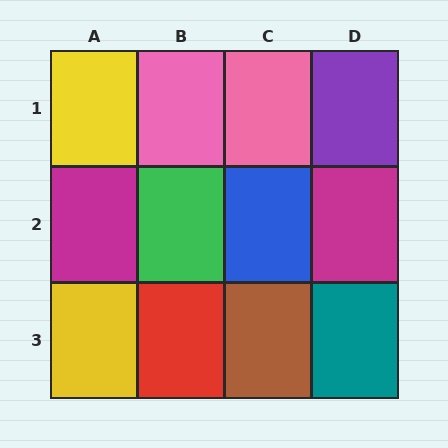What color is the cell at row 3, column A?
Yellow.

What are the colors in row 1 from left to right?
Yellow, pink, pink, purple.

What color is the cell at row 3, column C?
Brown.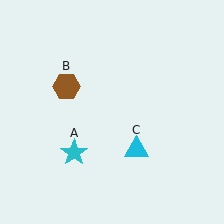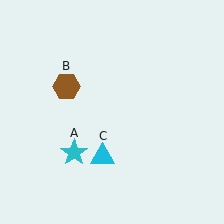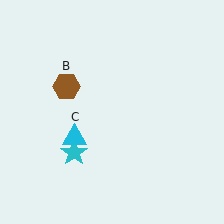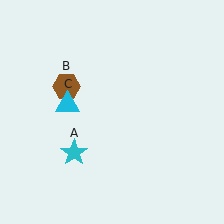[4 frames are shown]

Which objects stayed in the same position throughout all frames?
Cyan star (object A) and brown hexagon (object B) remained stationary.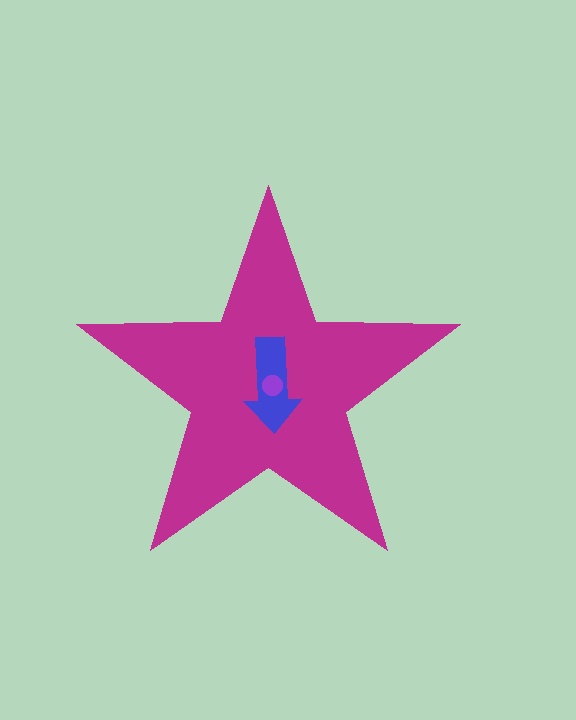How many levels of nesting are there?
3.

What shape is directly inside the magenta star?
The blue arrow.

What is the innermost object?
The purple circle.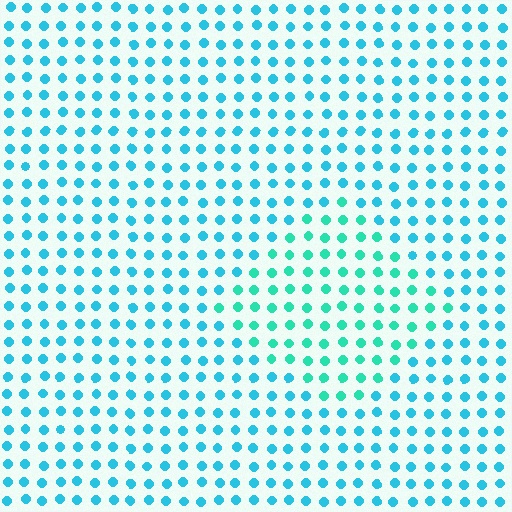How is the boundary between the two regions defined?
The boundary is defined purely by a slight shift in hue (about 27 degrees). Spacing, size, and orientation are identical on both sides.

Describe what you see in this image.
The image is filled with small cyan elements in a uniform arrangement. A diamond-shaped region is visible where the elements are tinted to a slightly different hue, forming a subtle color boundary.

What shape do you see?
I see a diamond.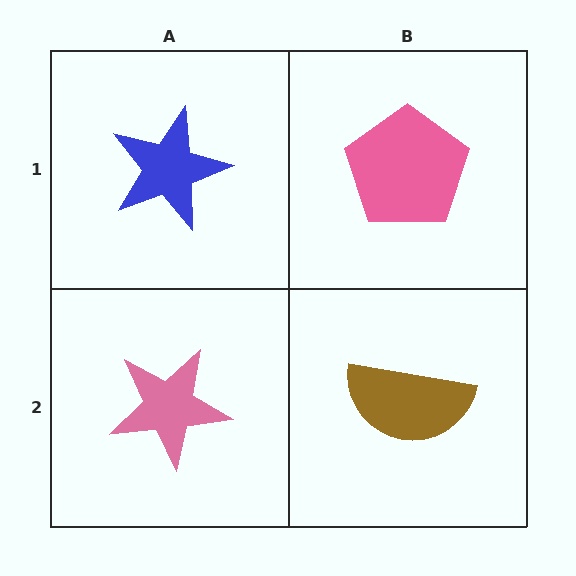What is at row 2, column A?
A pink star.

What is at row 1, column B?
A pink pentagon.